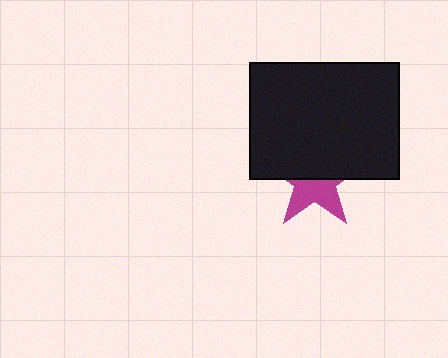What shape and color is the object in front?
The object in front is a black rectangle.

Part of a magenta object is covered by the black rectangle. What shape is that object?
It is a star.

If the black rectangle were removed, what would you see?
You would see the complete magenta star.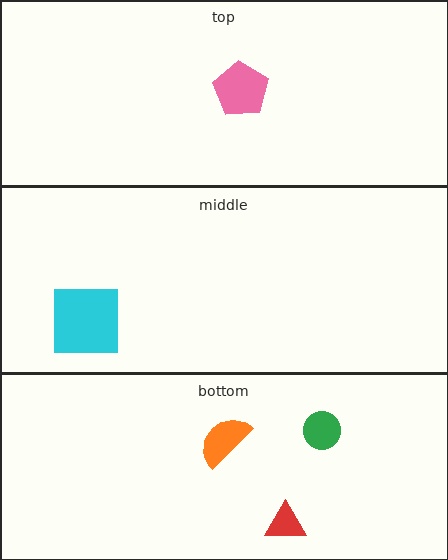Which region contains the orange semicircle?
The bottom region.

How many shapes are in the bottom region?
3.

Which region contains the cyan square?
The middle region.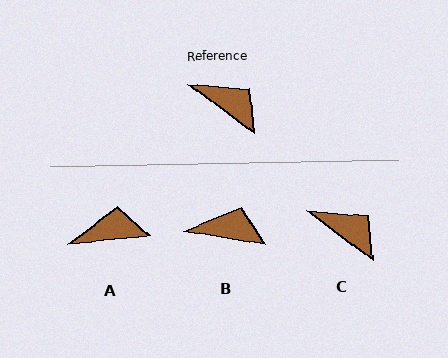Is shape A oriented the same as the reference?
No, it is off by about 43 degrees.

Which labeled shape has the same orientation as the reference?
C.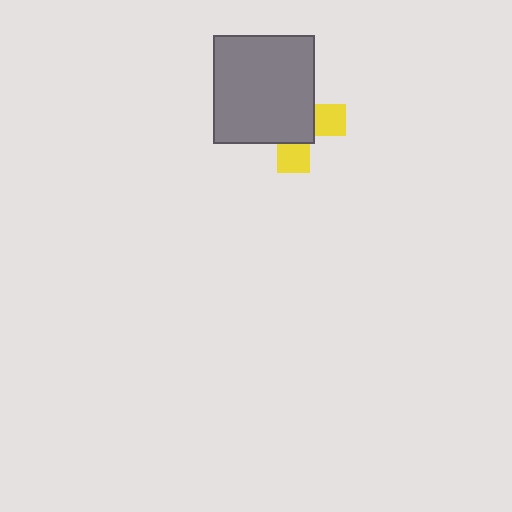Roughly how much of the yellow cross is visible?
A small part of it is visible (roughly 34%).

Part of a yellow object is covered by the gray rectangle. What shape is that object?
It is a cross.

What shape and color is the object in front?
The object in front is a gray rectangle.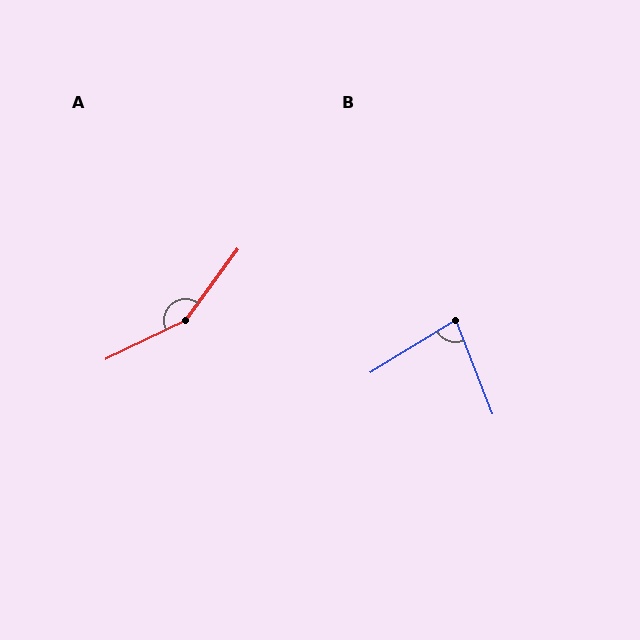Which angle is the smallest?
B, at approximately 80 degrees.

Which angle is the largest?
A, at approximately 152 degrees.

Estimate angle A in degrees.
Approximately 152 degrees.